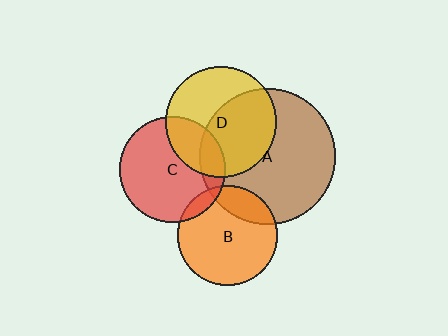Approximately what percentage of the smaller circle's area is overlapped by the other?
Approximately 55%.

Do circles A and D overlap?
Yes.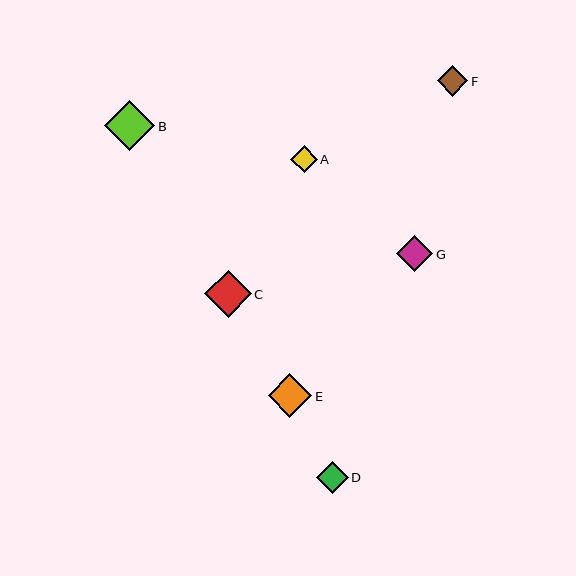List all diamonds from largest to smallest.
From largest to smallest: B, C, E, G, D, F, A.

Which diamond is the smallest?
Diamond A is the smallest with a size of approximately 27 pixels.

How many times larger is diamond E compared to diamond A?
Diamond E is approximately 1.6 times the size of diamond A.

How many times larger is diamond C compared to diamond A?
Diamond C is approximately 1.7 times the size of diamond A.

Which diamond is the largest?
Diamond B is the largest with a size of approximately 50 pixels.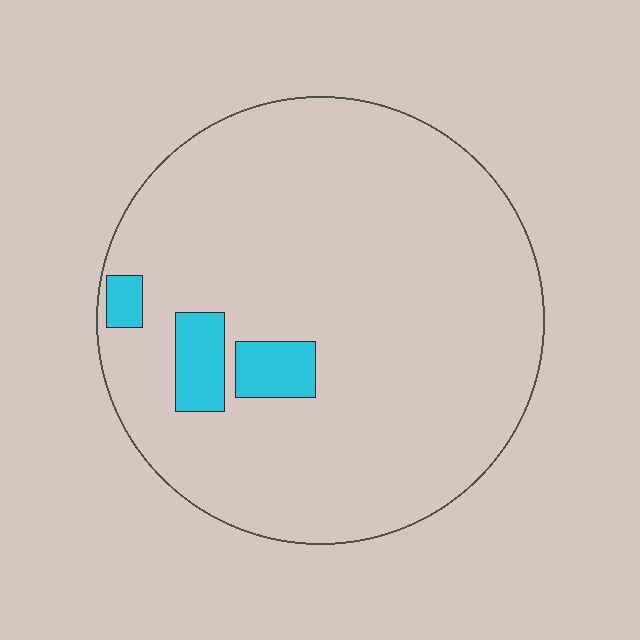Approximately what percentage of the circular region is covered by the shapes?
Approximately 5%.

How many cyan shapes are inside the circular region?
3.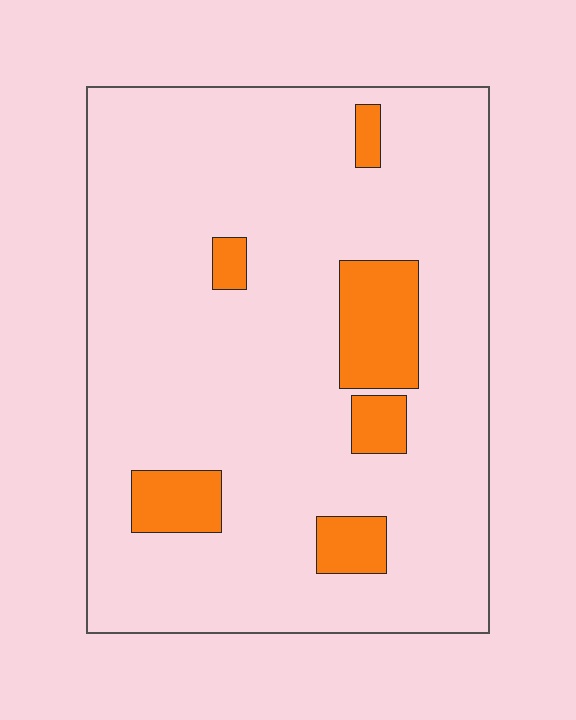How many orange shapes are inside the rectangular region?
6.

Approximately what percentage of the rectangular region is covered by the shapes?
Approximately 10%.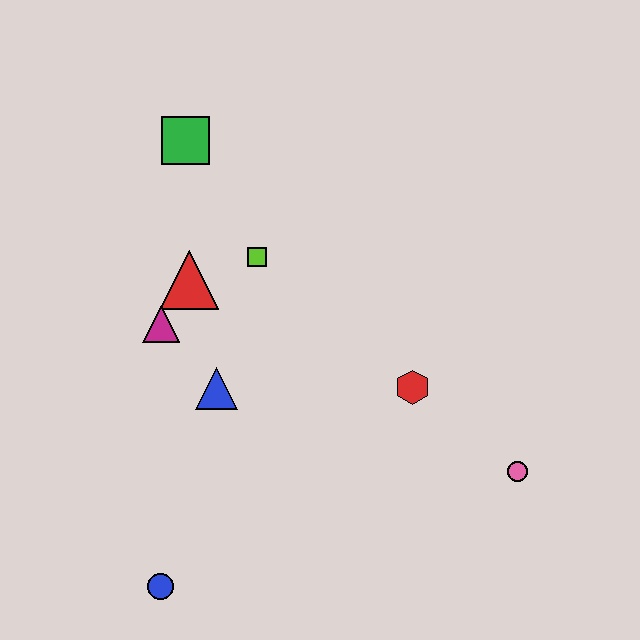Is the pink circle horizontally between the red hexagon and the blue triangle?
No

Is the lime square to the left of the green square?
No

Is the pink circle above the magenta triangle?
No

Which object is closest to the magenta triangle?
The red triangle is closest to the magenta triangle.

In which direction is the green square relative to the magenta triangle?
The green square is above the magenta triangle.